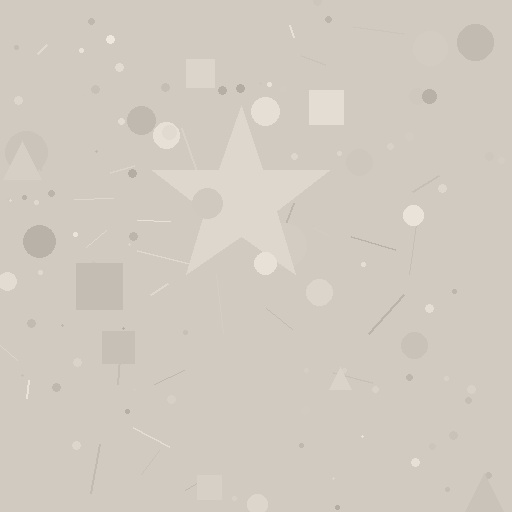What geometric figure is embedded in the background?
A star is embedded in the background.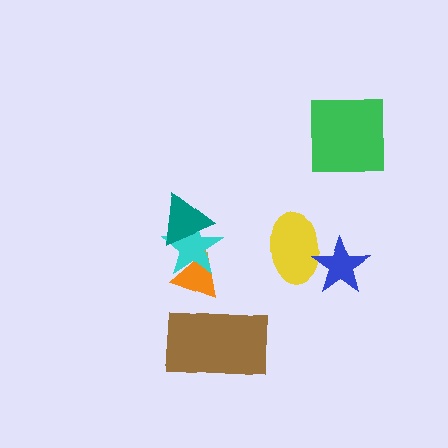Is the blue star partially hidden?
No, no other shape covers it.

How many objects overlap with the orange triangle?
1 object overlaps with the orange triangle.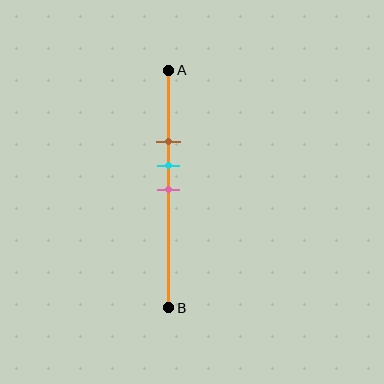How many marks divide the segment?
There are 3 marks dividing the segment.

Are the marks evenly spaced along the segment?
Yes, the marks are approximately evenly spaced.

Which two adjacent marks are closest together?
The cyan and pink marks are the closest adjacent pair.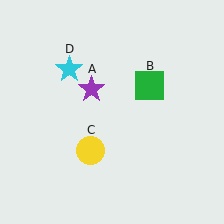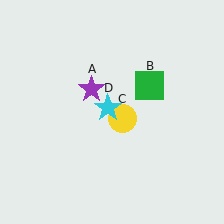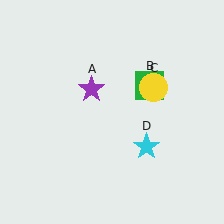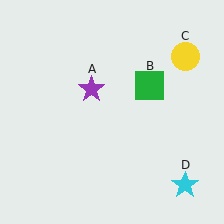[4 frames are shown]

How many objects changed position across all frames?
2 objects changed position: yellow circle (object C), cyan star (object D).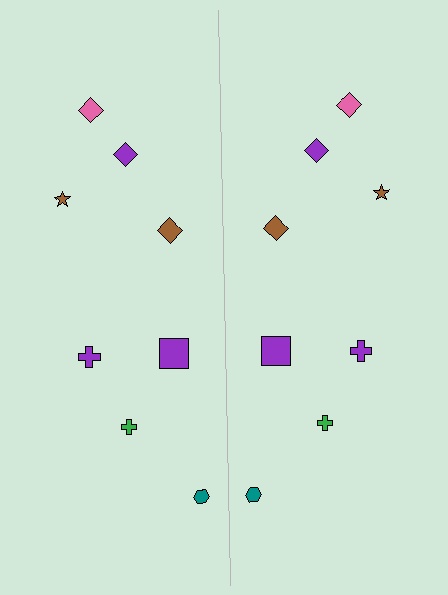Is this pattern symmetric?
Yes, this pattern has bilateral (reflection) symmetry.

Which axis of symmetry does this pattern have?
The pattern has a vertical axis of symmetry running through the center of the image.